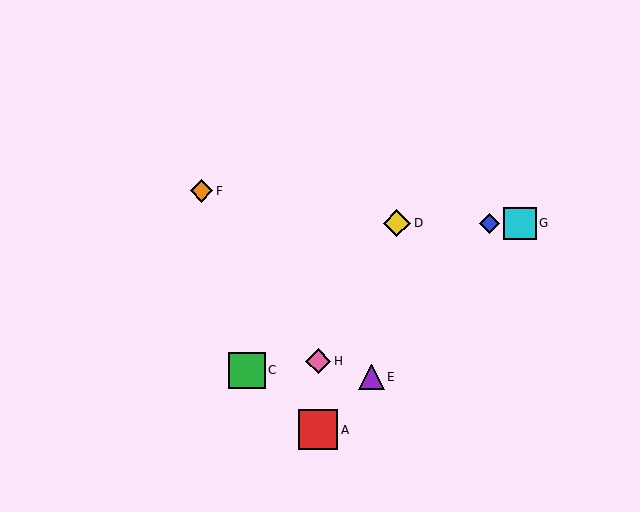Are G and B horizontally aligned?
Yes, both are at y≈223.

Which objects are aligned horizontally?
Objects B, D, G are aligned horizontally.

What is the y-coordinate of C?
Object C is at y≈370.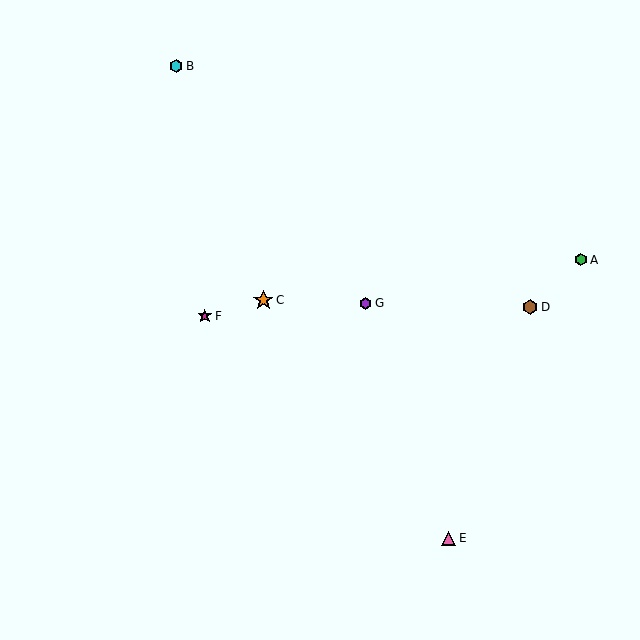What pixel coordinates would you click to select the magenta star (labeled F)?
Click at (205, 316) to select the magenta star F.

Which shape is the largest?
The orange star (labeled C) is the largest.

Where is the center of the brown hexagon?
The center of the brown hexagon is at (530, 307).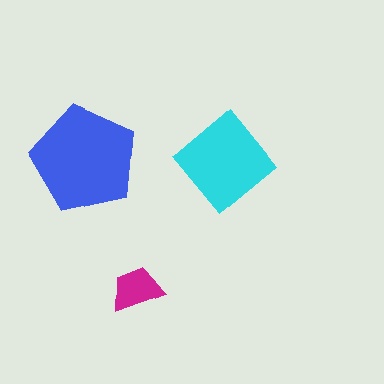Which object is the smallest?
The magenta trapezoid.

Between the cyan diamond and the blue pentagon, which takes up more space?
The blue pentagon.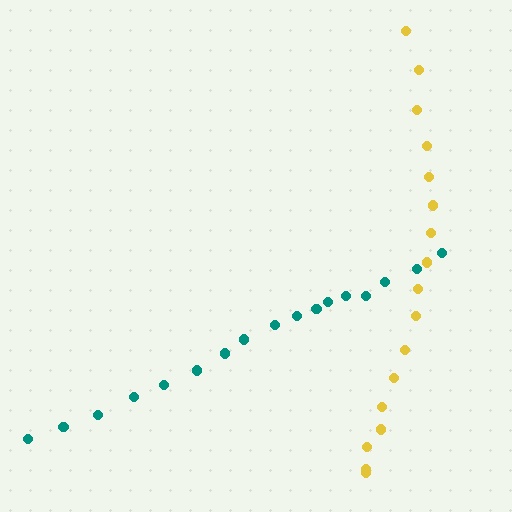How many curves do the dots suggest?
There are 2 distinct paths.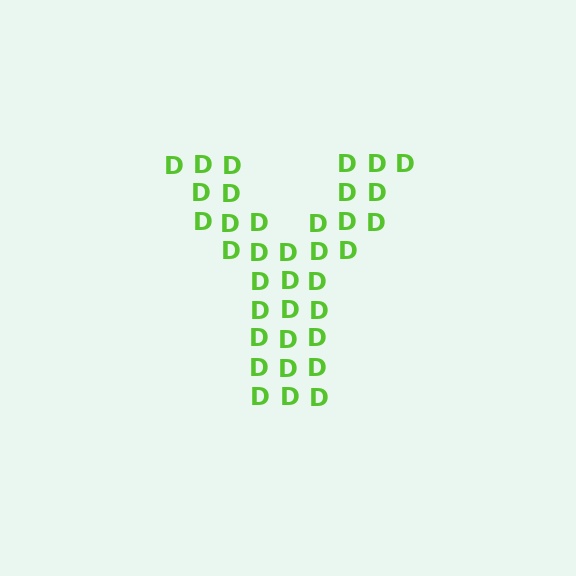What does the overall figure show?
The overall figure shows the letter Y.